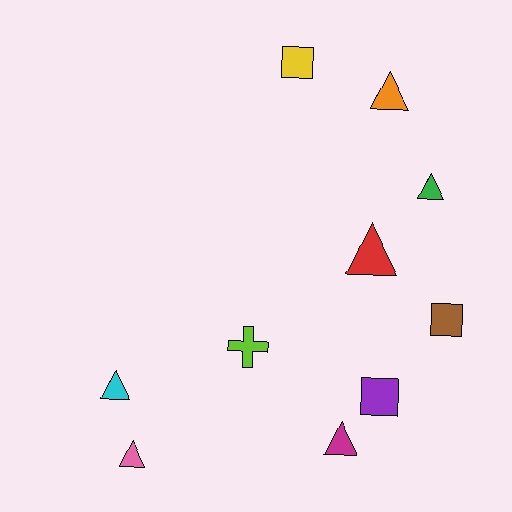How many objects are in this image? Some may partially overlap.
There are 10 objects.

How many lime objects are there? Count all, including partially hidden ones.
There is 1 lime object.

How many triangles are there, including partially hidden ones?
There are 6 triangles.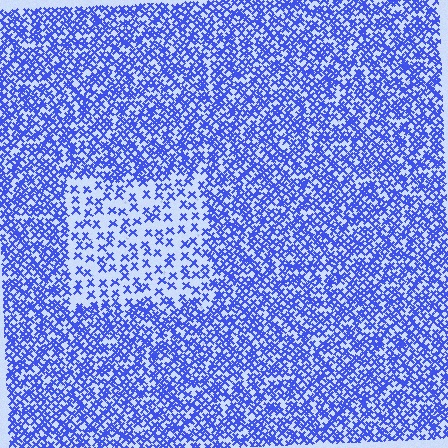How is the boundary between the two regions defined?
The boundary is defined by a change in element density (approximately 2.5x ratio). All elements are the same color, size, and shape.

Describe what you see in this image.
The image contains small blue elements arranged at two different densities. A rectangle-shaped region is visible where the elements are less densely packed than the surrounding area.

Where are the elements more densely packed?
The elements are more densely packed outside the rectangle boundary.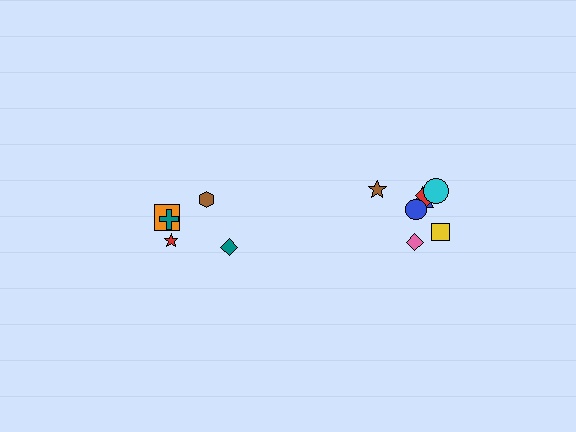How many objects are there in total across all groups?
There are 12 objects.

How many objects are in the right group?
There are 7 objects.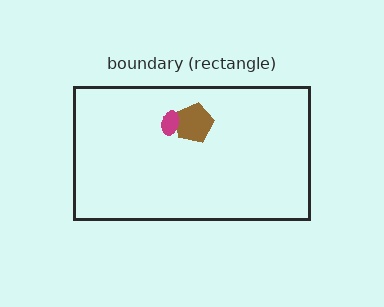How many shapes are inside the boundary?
2 inside, 0 outside.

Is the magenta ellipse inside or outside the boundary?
Inside.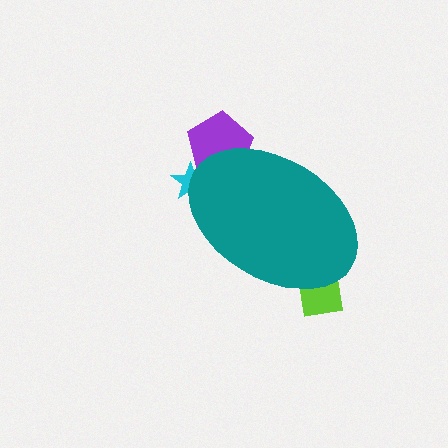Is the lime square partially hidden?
Yes, the lime square is partially hidden behind the teal ellipse.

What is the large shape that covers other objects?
A teal ellipse.